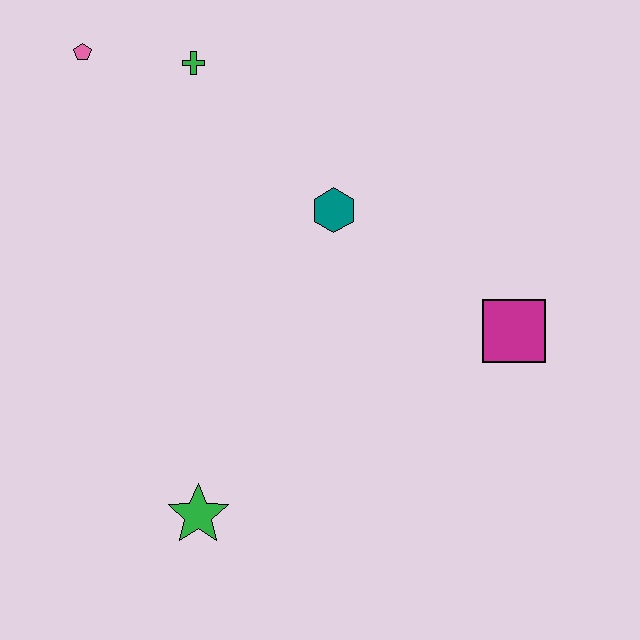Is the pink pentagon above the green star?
Yes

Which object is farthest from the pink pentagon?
The magenta square is farthest from the pink pentagon.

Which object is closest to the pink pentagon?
The green cross is closest to the pink pentagon.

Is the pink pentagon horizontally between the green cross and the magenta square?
No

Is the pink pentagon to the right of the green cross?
No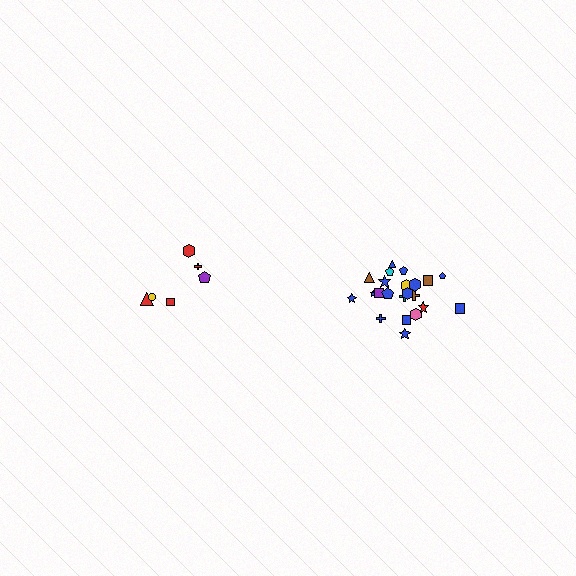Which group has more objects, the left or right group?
The right group.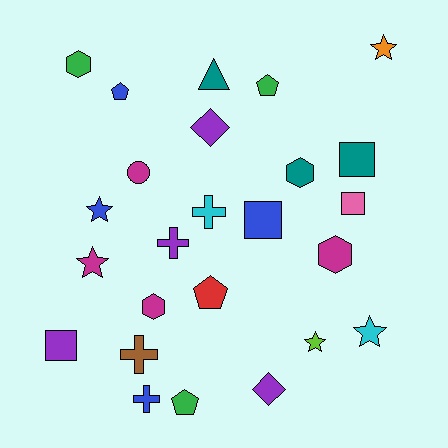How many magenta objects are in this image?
There are 4 magenta objects.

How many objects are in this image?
There are 25 objects.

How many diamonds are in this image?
There are 2 diamonds.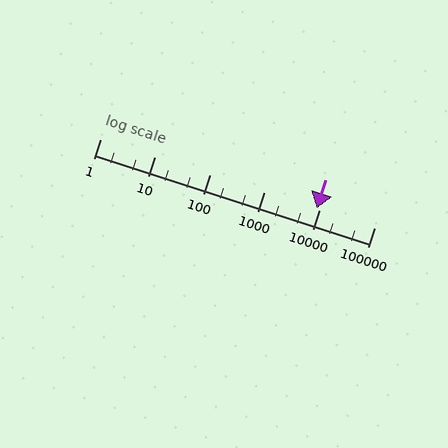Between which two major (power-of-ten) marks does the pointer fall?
The pointer is between 1000 and 10000.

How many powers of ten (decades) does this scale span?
The scale spans 5 decades, from 1 to 100000.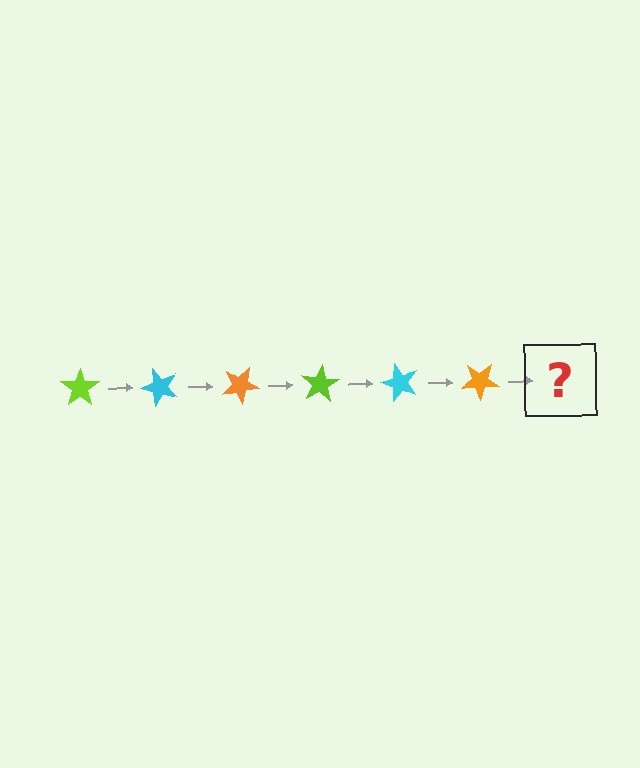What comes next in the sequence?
The next element should be a lime star, rotated 300 degrees from the start.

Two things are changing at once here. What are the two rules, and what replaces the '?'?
The two rules are that it rotates 50 degrees each step and the color cycles through lime, cyan, and orange. The '?' should be a lime star, rotated 300 degrees from the start.